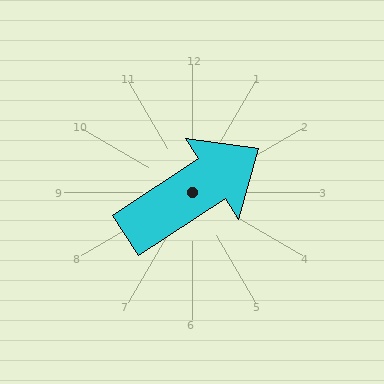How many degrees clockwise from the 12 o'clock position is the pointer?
Approximately 57 degrees.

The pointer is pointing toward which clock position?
Roughly 2 o'clock.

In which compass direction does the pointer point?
Northeast.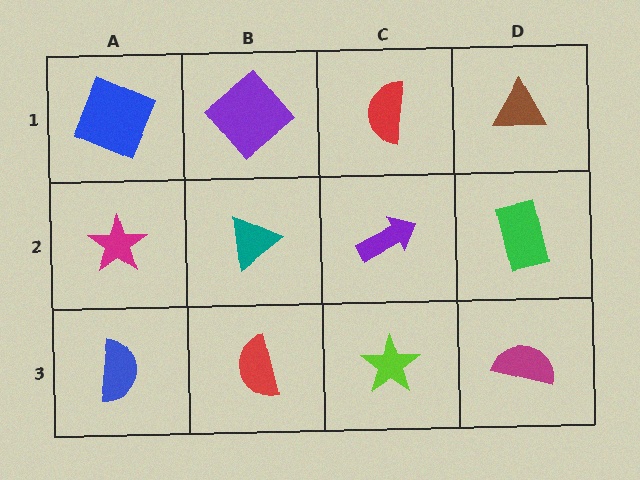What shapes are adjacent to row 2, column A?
A blue square (row 1, column A), a blue semicircle (row 3, column A), a teal triangle (row 2, column B).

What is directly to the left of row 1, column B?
A blue square.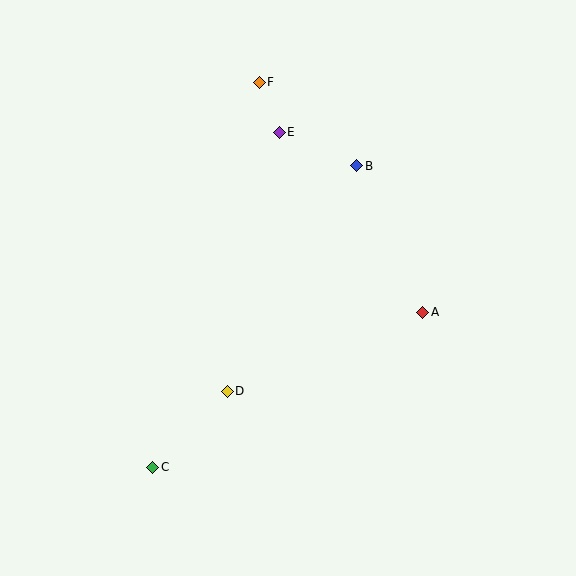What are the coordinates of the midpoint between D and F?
The midpoint between D and F is at (243, 237).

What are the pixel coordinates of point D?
Point D is at (227, 391).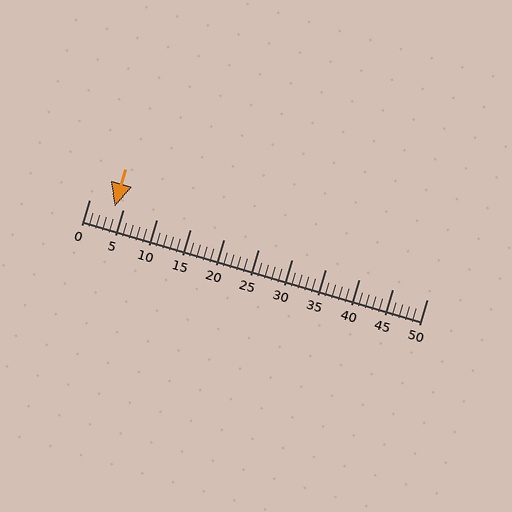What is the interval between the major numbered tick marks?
The major tick marks are spaced 5 units apart.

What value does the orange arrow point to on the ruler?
The orange arrow points to approximately 4.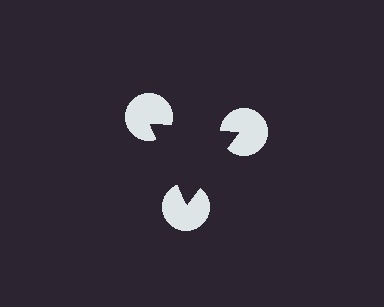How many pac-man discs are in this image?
There are 3 — one at each vertex of the illusory triangle.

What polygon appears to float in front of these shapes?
An illusory triangle — its edges are inferred from the aligned wedge cuts in the pac-man discs, not physically drawn.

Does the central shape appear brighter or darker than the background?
It typically appears slightly darker than the background, even though no actual brightness change is drawn.